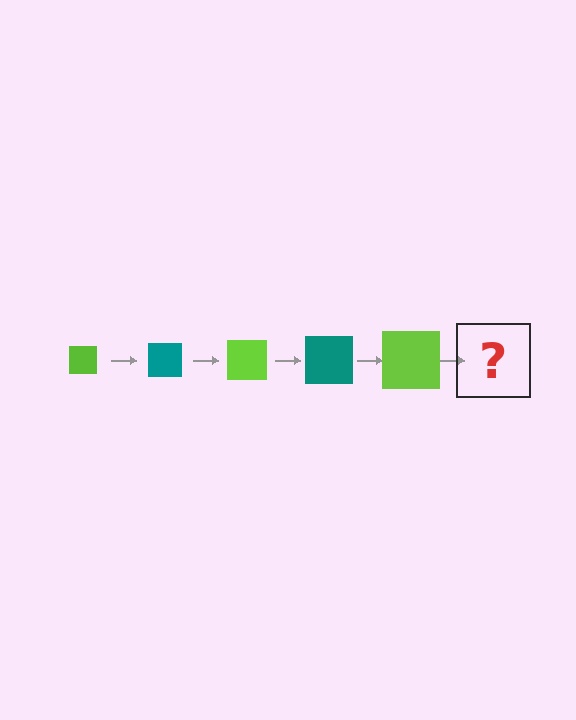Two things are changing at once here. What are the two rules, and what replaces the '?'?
The two rules are that the square grows larger each step and the color cycles through lime and teal. The '?' should be a teal square, larger than the previous one.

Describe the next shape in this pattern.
It should be a teal square, larger than the previous one.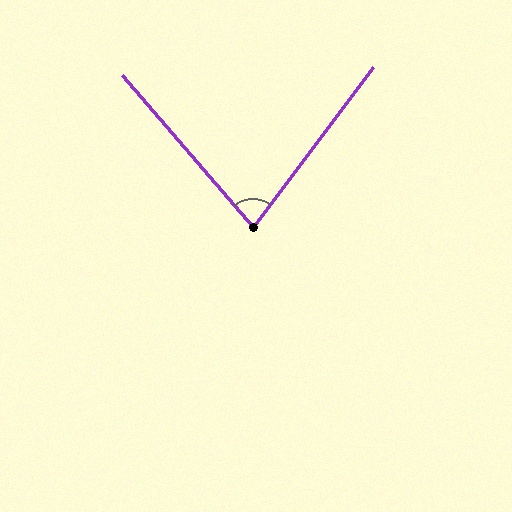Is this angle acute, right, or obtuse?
It is acute.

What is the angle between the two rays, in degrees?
Approximately 77 degrees.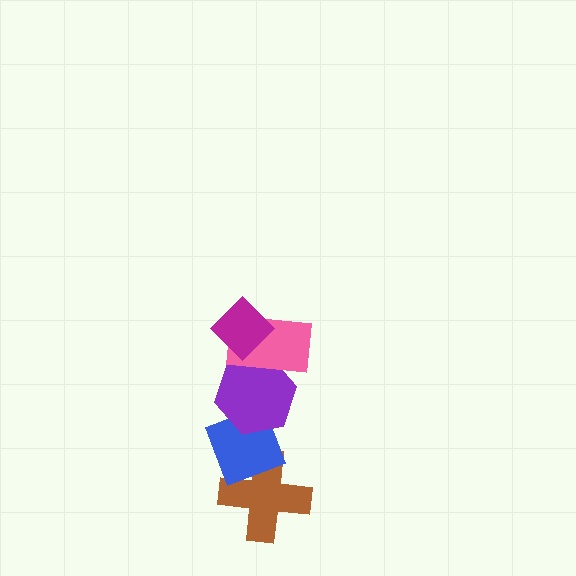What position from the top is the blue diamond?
The blue diamond is 4th from the top.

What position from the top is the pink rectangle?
The pink rectangle is 2nd from the top.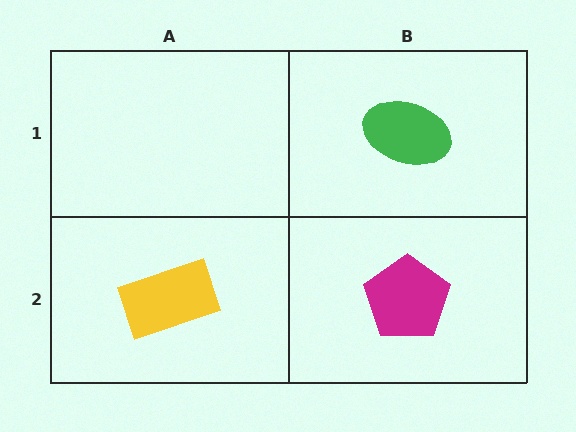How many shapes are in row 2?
2 shapes.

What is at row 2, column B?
A magenta pentagon.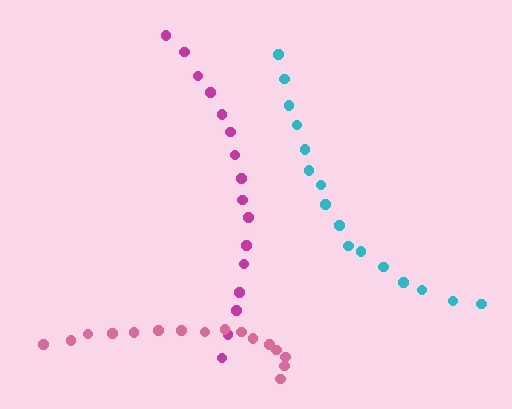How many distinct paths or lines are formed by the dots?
There are 3 distinct paths.